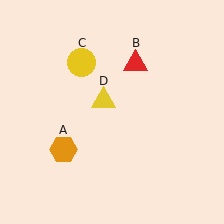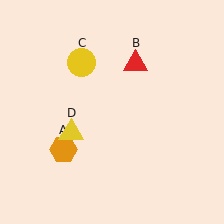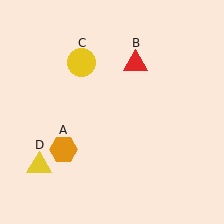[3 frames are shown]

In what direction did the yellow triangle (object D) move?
The yellow triangle (object D) moved down and to the left.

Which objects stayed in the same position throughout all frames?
Orange hexagon (object A) and red triangle (object B) and yellow circle (object C) remained stationary.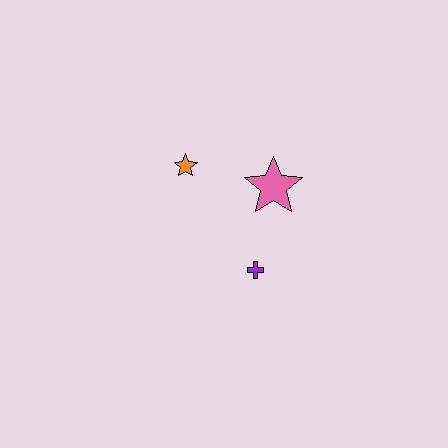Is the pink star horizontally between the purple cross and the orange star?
No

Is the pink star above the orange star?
No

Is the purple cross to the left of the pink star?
Yes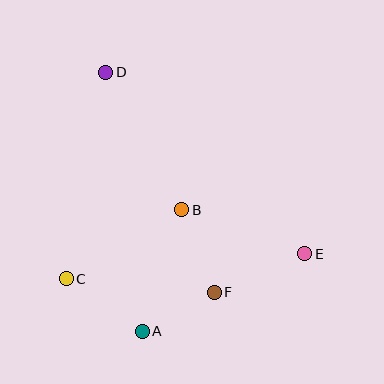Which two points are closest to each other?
Points A and F are closest to each other.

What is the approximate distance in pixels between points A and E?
The distance between A and E is approximately 180 pixels.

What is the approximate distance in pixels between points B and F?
The distance between B and F is approximately 89 pixels.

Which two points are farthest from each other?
Points D and E are farthest from each other.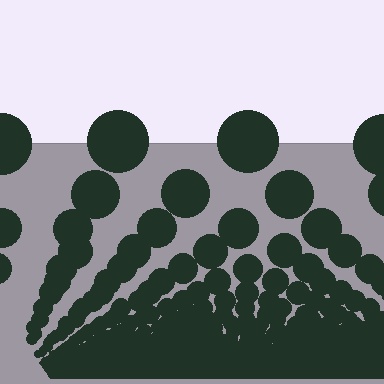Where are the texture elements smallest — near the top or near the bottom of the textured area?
Near the bottom.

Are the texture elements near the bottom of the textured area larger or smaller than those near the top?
Smaller. The gradient is inverted — elements near the bottom are smaller and denser.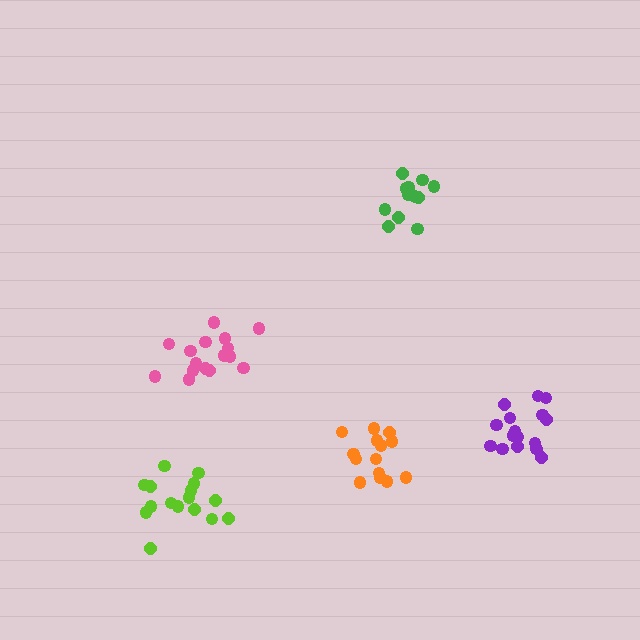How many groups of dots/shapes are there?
There are 5 groups.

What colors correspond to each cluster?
The clusters are colored: orange, pink, green, purple, lime.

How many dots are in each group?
Group 1: 14 dots, Group 2: 16 dots, Group 3: 13 dots, Group 4: 16 dots, Group 5: 16 dots (75 total).